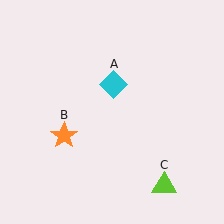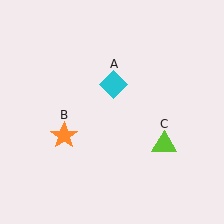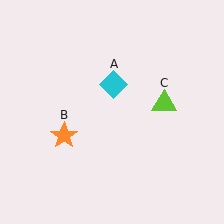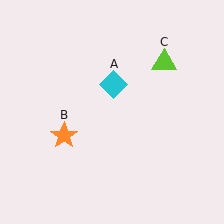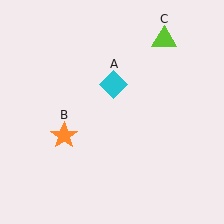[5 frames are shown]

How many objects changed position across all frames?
1 object changed position: lime triangle (object C).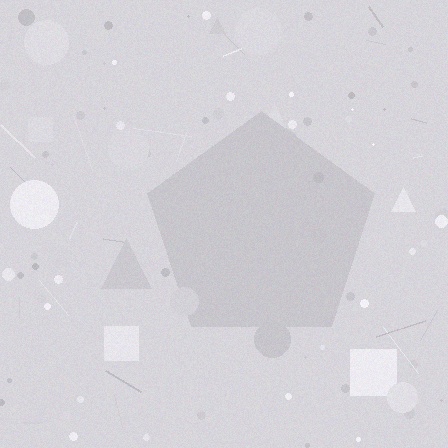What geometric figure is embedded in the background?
A pentagon is embedded in the background.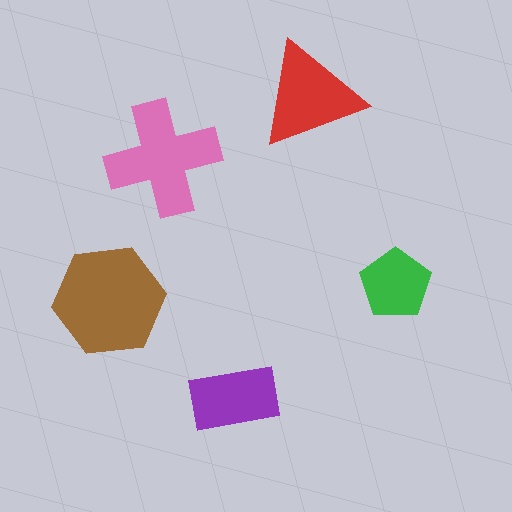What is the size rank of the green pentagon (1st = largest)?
5th.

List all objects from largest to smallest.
The brown hexagon, the pink cross, the red triangle, the purple rectangle, the green pentagon.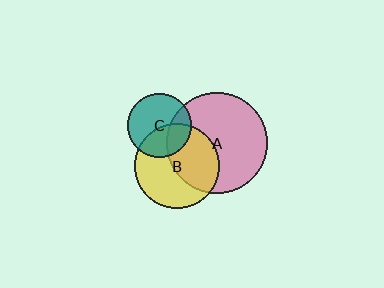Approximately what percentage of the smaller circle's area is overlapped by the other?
Approximately 40%.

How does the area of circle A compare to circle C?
Approximately 2.4 times.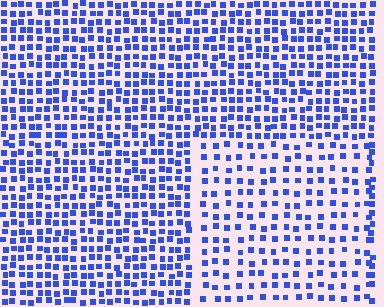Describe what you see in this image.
The image contains small blue elements arranged at two different densities. A rectangle-shaped region is visible where the elements are less densely packed than the surrounding area.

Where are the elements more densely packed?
The elements are more densely packed outside the rectangle boundary.